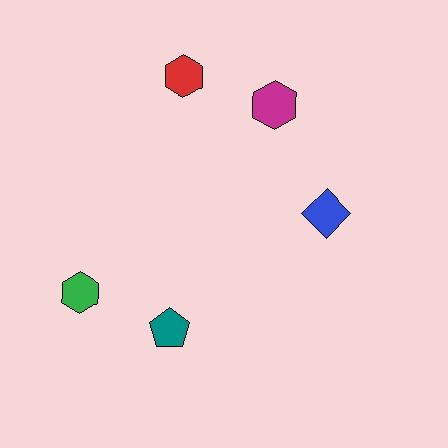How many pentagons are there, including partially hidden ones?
There is 1 pentagon.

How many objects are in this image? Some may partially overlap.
There are 5 objects.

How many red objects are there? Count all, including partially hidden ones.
There is 1 red object.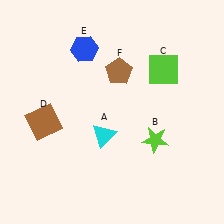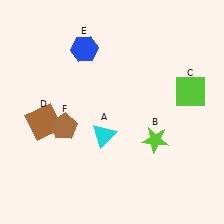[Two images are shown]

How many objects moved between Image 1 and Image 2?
2 objects moved between the two images.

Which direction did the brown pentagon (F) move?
The brown pentagon (F) moved down.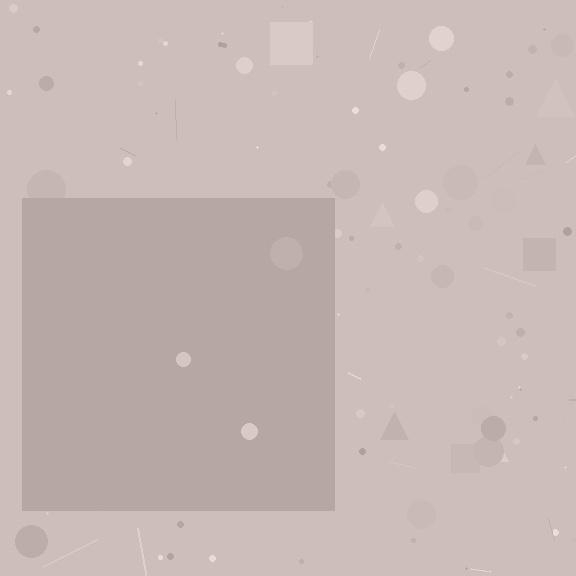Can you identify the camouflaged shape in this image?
The camouflaged shape is a square.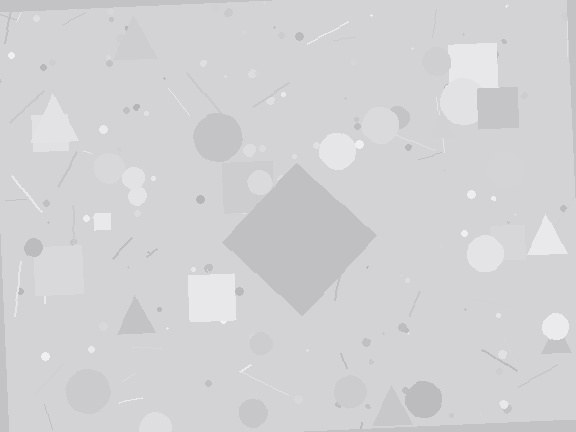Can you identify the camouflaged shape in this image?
The camouflaged shape is a diamond.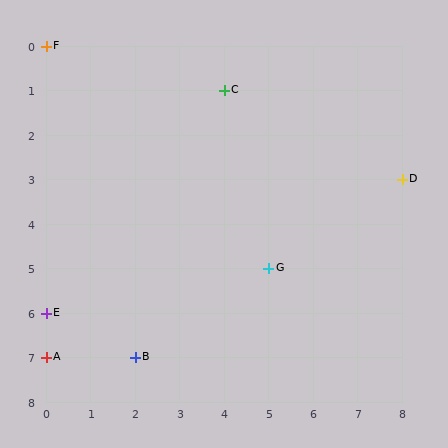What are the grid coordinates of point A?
Point A is at grid coordinates (0, 7).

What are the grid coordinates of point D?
Point D is at grid coordinates (8, 3).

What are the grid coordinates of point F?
Point F is at grid coordinates (0, 0).